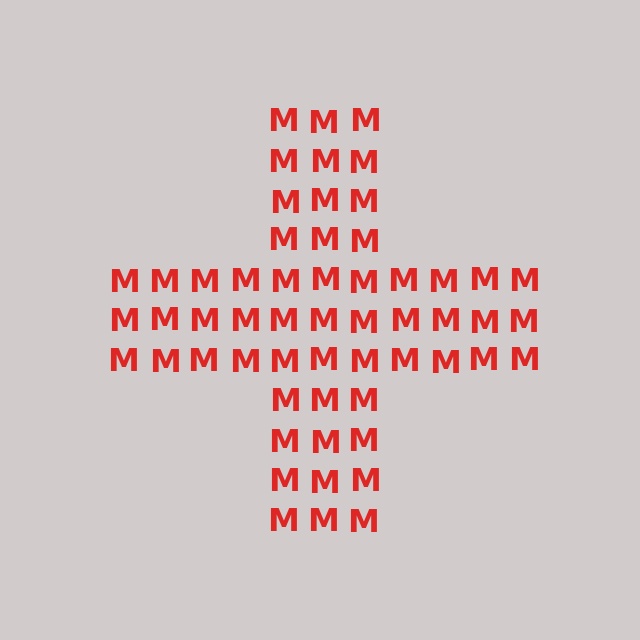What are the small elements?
The small elements are letter M's.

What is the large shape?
The large shape is a cross.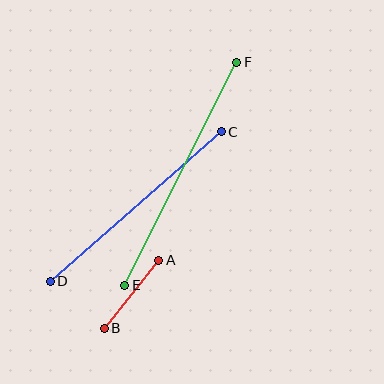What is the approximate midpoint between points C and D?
The midpoint is at approximately (136, 206) pixels.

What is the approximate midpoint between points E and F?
The midpoint is at approximately (181, 174) pixels.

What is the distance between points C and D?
The distance is approximately 227 pixels.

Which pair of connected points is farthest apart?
Points E and F are farthest apart.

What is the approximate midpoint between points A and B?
The midpoint is at approximately (132, 294) pixels.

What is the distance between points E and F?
The distance is approximately 250 pixels.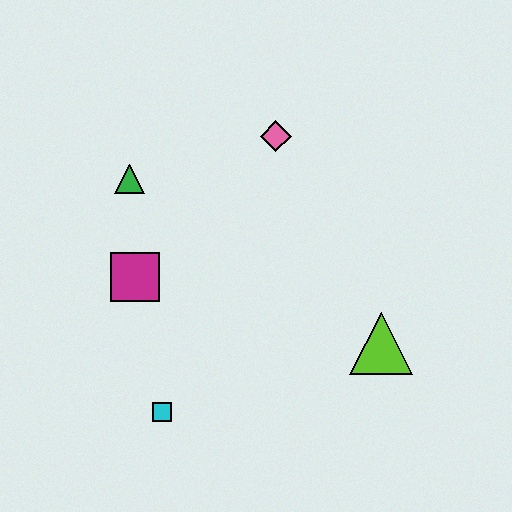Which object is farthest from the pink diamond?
The cyan square is farthest from the pink diamond.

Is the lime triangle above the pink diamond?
No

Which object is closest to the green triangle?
The magenta square is closest to the green triangle.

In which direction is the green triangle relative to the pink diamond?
The green triangle is to the left of the pink diamond.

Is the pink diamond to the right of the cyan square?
Yes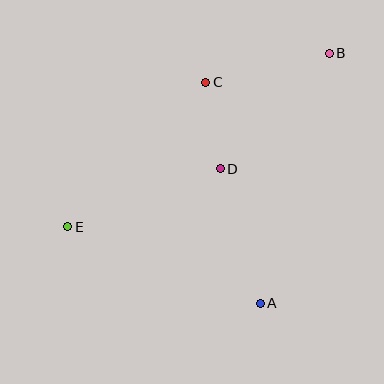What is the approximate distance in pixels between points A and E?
The distance between A and E is approximately 207 pixels.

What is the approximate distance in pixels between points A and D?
The distance between A and D is approximately 140 pixels.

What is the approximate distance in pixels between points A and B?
The distance between A and B is approximately 259 pixels.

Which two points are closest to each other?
Points C and D are closest to each other.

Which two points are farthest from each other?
Points B and E are farthest from each other.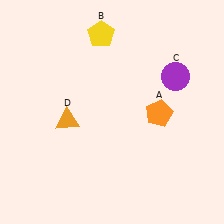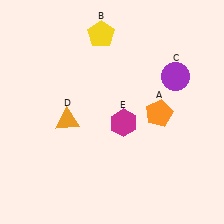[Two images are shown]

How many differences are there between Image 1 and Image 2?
There is 1 difference between the two images.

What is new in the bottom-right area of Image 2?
A magenta hexagon (E) was added in the bottom-right area of Image 2.